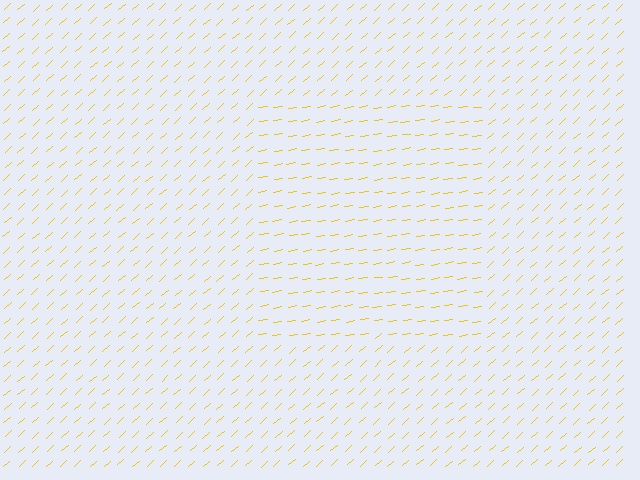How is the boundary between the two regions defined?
The boundary is defined purely by a change in line orientation (approximately 33 degrees difference). All lines are the same color and thickness.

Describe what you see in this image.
The image is filled with small yellow line segments. A rectangle region in the image has lines oriented differently from the surrounding lines, creating a visible texture boundary.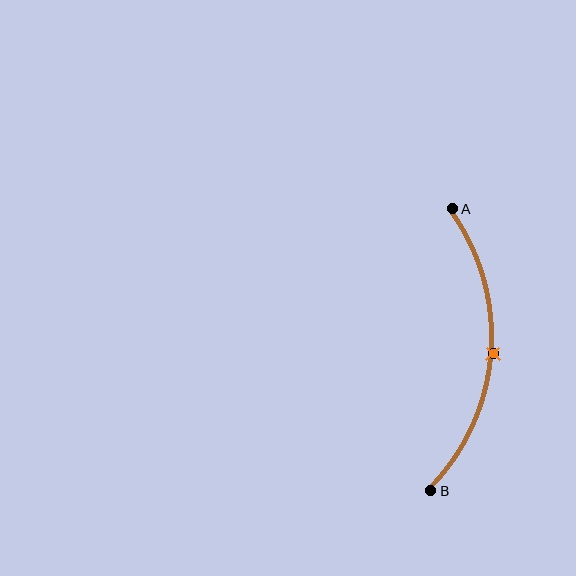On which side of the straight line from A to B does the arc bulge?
The arc bulges to the right of the straight line connecting A and B.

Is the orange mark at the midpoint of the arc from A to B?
Yes. The orange mark lies on the arc at equal arc-length from both A and B — it is the arc midpoint.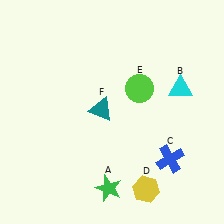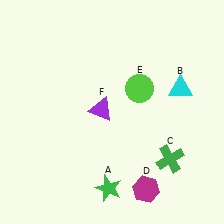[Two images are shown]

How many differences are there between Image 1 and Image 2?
There are 3 differences between the two images.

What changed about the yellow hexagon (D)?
In Image 1, D is yellow. In Image 2, it changed to magenta.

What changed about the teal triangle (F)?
In Image 1, F is teal. In Image 2, it changed to purple.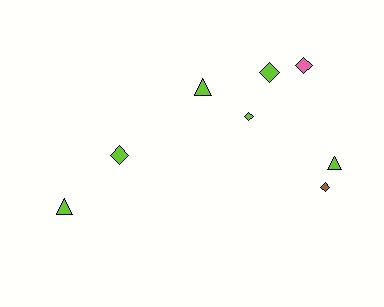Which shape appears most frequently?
Diamond, with 5 objects.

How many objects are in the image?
There are 8 objects.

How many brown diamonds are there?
There is 1 brown diamond.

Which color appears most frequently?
Lime, with 6 objects.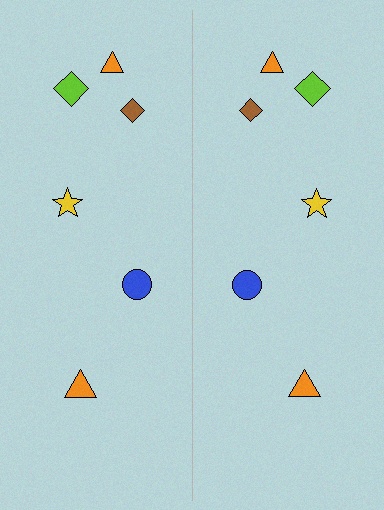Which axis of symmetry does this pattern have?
The pattern has a vertical axis of symmetry running through the center of the image.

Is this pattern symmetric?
Yes, this pattern has bilateral (reflection) symmetry.